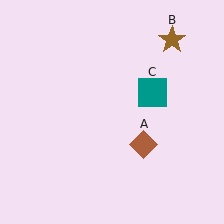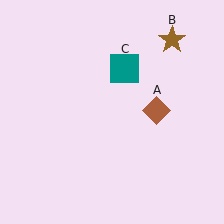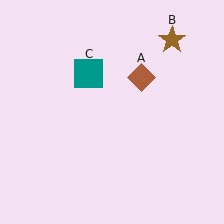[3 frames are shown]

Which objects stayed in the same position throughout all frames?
Brown star (object B) remained stationary.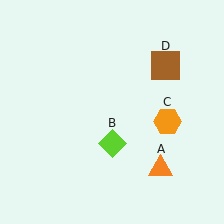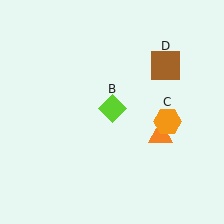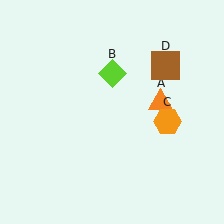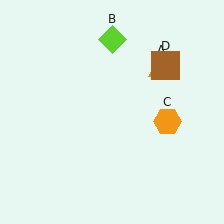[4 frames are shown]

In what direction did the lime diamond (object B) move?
The lime diamond (object B) moved up.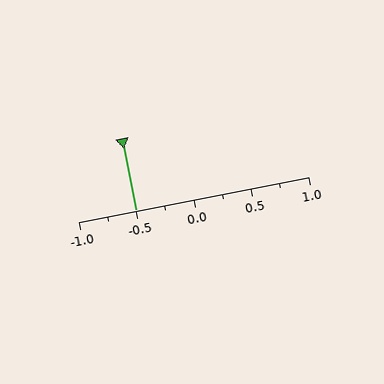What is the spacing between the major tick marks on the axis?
The major ticks are spaced 0.5 apart.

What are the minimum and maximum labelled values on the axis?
The axis runs from -1.0 to 1.0.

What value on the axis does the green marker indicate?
The marker indicates approximately -0.5.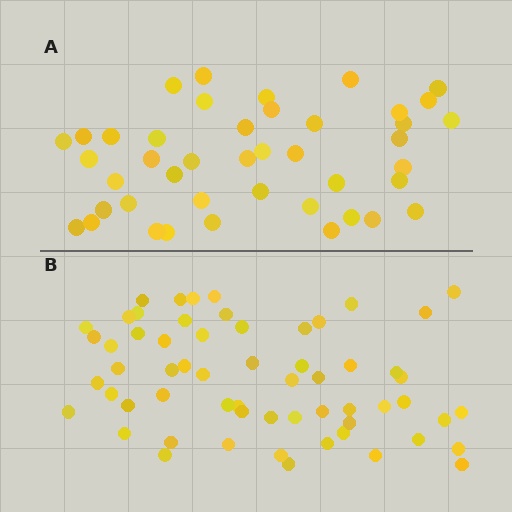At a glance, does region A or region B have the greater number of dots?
Region B (the bottom region) has more dots.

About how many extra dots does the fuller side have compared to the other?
Region B has approximately 15 more dots than region A.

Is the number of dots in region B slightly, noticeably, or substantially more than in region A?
Region B has noticeably more, but not dramatically so. The ratio is roughly 1.4 to 1.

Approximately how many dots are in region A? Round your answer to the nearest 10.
About 40 dots. (The exact count is 43, which rounds to 40.)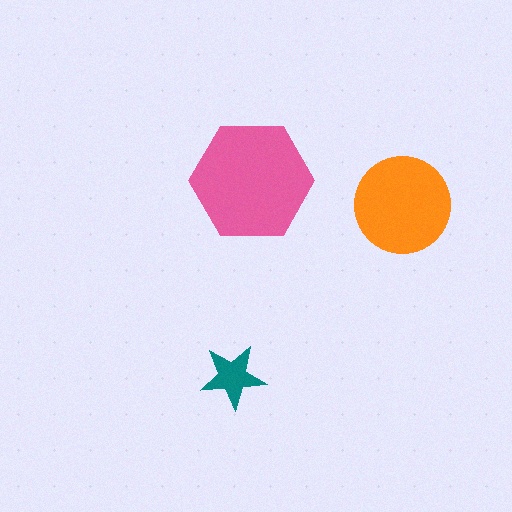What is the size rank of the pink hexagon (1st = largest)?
1st.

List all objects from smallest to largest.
The teal star, the orange circle, the pink hexagon.